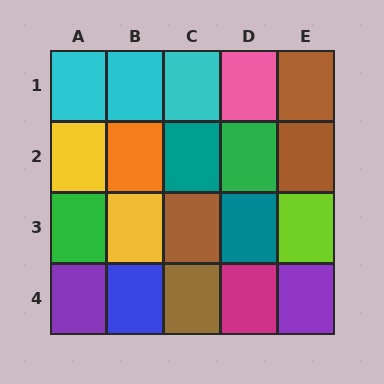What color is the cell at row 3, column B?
Yellow.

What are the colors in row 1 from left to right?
Cyan, cyan, cyan, pink, brown.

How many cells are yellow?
2 cells are yellow.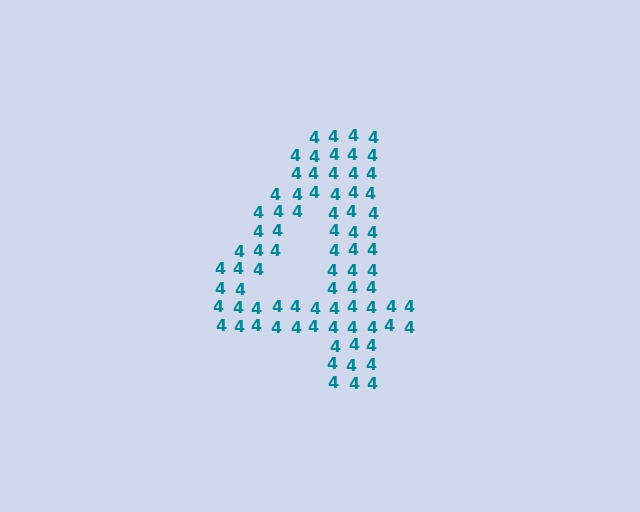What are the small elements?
The small elements are digit 4's.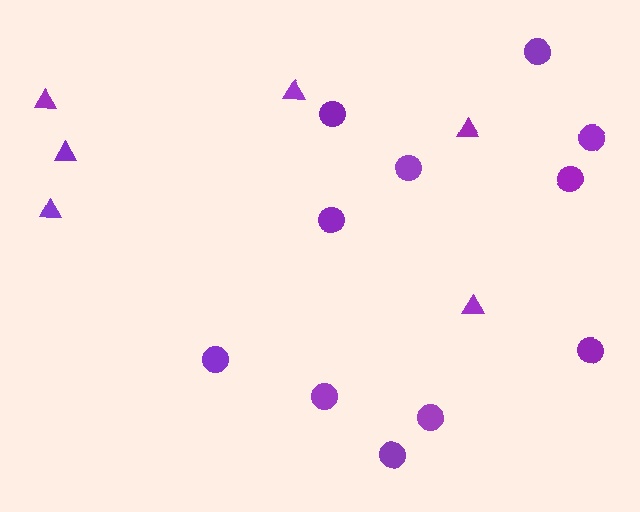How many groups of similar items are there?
There are 2 groups: one group of circles (11) and one group of triangles (6).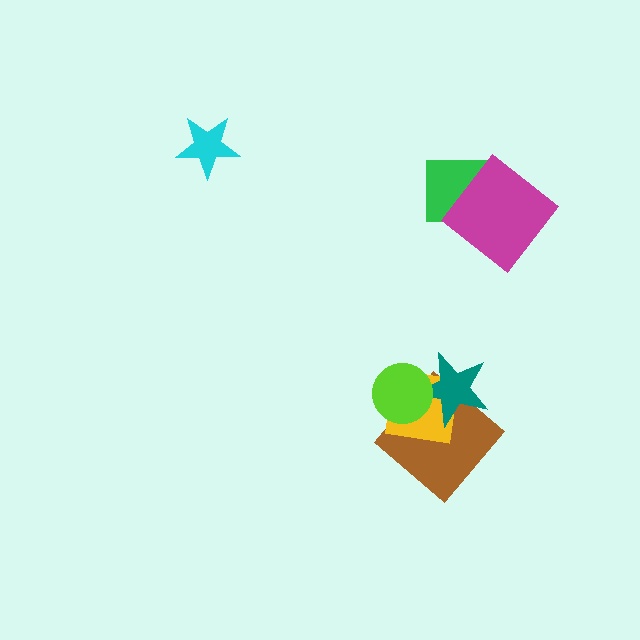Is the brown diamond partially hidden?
Yes, it is partially covered by another shape.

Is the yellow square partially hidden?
Yes, it is partially covered by another shape.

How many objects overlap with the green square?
1 object overlaps with the green square.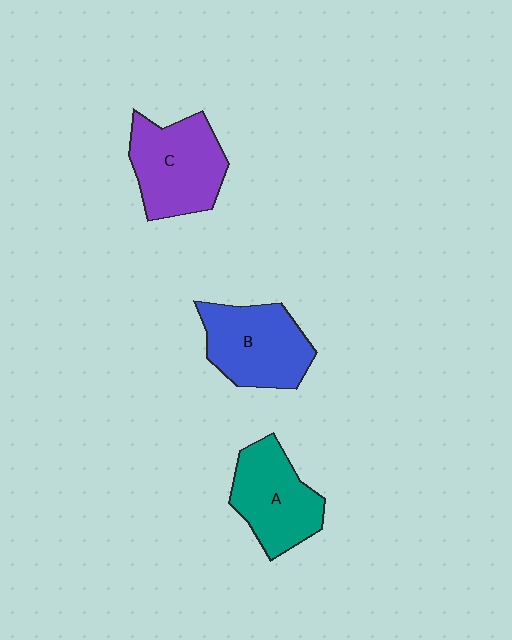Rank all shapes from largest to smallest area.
From largest to smallest: C (purple), B (blue), A (teal).